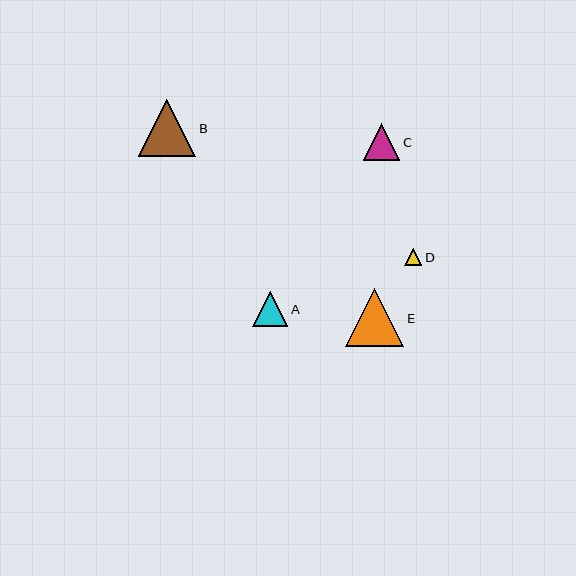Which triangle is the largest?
Triangle E is the largest with a size of approximately 58 pixels.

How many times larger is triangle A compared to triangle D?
Triangle A is approximately 2.1 times the size of triangle D.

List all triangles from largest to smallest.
From largest to smallest: E, B, C, A, D.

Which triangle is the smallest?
Triangle D is the smallest with a size of approximately 17 pixels.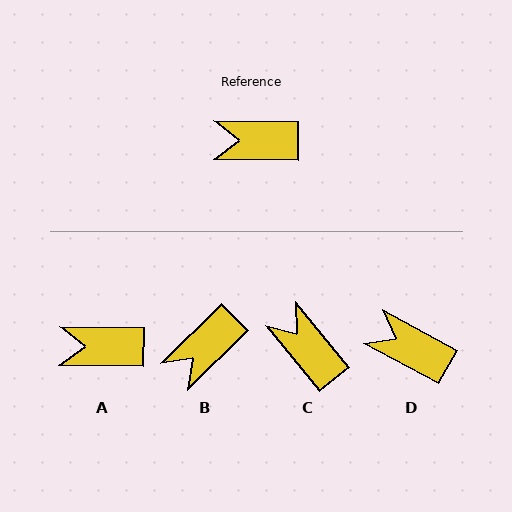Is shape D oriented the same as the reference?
No, it is off by about 28 degrees.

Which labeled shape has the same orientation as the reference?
A.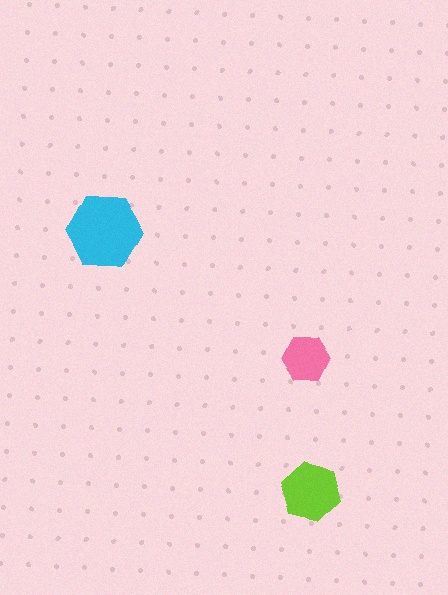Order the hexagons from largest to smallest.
the cyan one, the lime one, the pink one.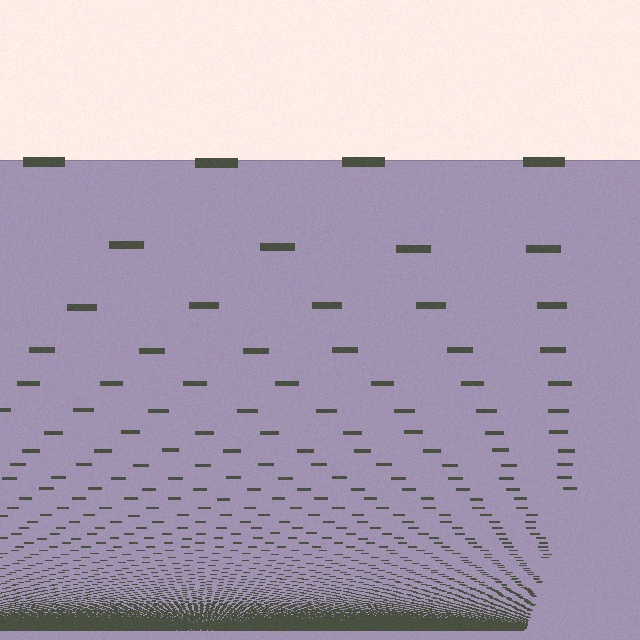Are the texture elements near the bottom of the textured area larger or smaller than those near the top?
Smaller. The gradient is inverted — elements near the bottom are smaller and denser.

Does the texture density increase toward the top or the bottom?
Density increases toward the bottom.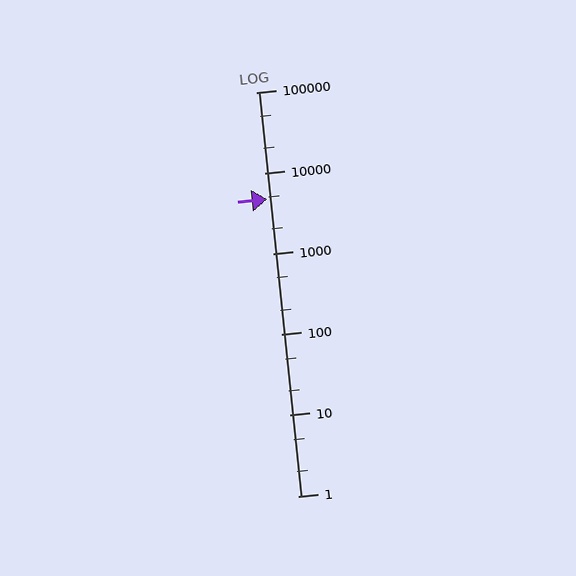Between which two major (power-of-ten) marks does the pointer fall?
The pointer is between 1000 and 10000.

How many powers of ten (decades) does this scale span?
The scale spans 5 decades, from 1 to 100000.